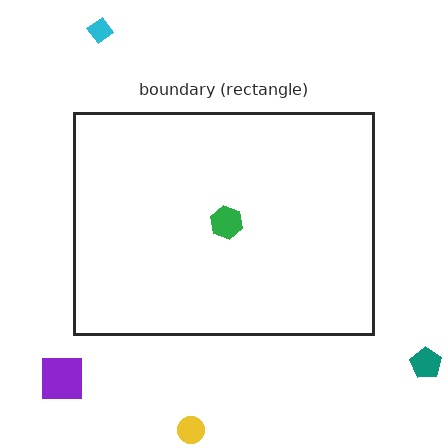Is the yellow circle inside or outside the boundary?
Outside.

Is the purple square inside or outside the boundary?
Outside.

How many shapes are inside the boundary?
1 inside, 4 outside.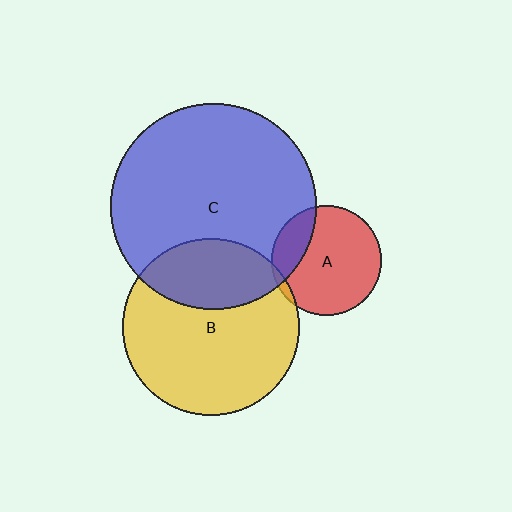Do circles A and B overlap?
Yes.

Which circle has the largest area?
Circle C (blue).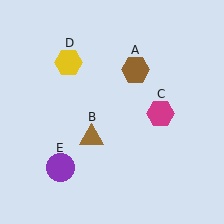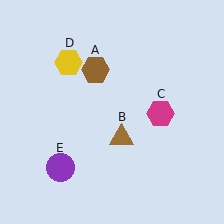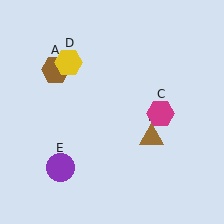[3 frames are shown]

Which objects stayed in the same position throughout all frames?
Magenta hexagon (object C) and yellow hexagon (object D) and purple circle (object E) remained stationary.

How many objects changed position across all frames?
2 objects changed position: brown hexagon (object A), brown triangle (object B).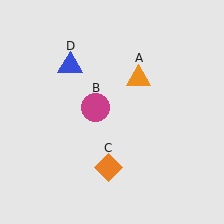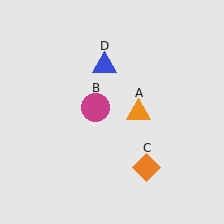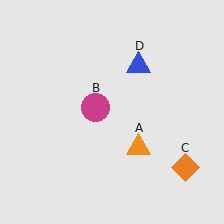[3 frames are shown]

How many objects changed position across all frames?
3 objects changed position: orange triangle (object A), orange diamond (object C), blue triangle (object D).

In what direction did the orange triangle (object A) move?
The orange triangle (object A) moved down.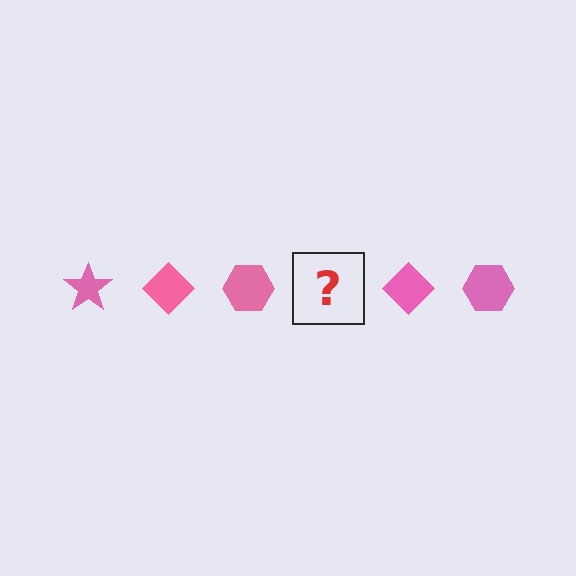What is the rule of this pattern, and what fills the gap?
The rule is that the pattern cycles through star, diamond, hexagon shapes in pink. The gap should be filled with a pink star.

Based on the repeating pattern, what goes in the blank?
The blank should be a pink star.